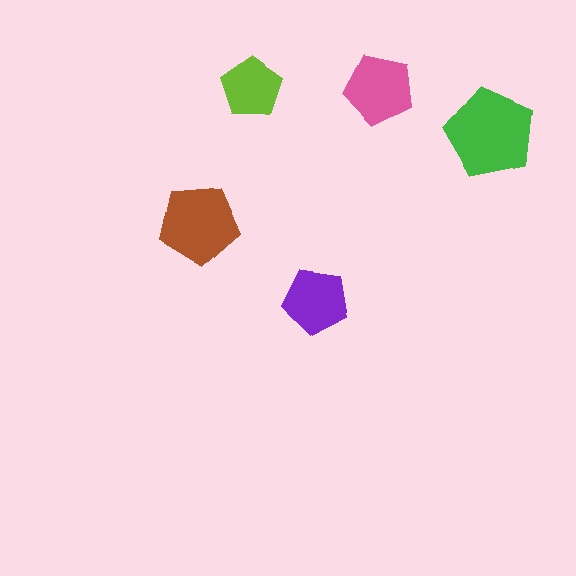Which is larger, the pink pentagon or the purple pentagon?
The pink one.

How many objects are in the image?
There are 5 objects in the image.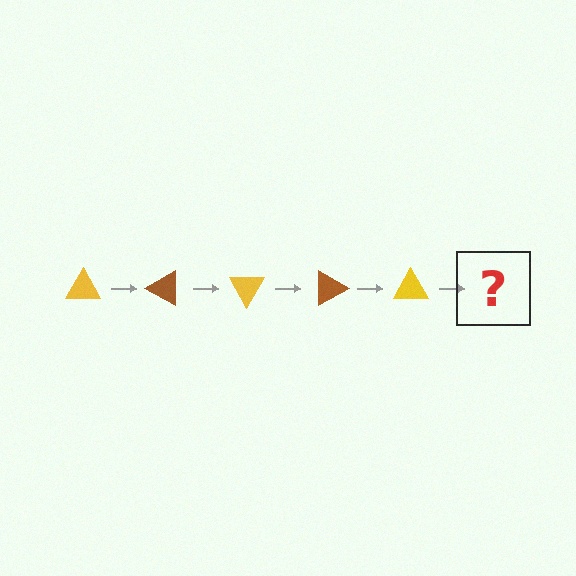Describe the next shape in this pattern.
It should be a brown triangle, rotated 150 degrees from the start.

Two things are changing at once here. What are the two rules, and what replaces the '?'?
The two rules are that it rotates 30 degrees each step and the color cycles through yellow and brown. The '?' should be a brown triangle, rotated 150 degrees from the start.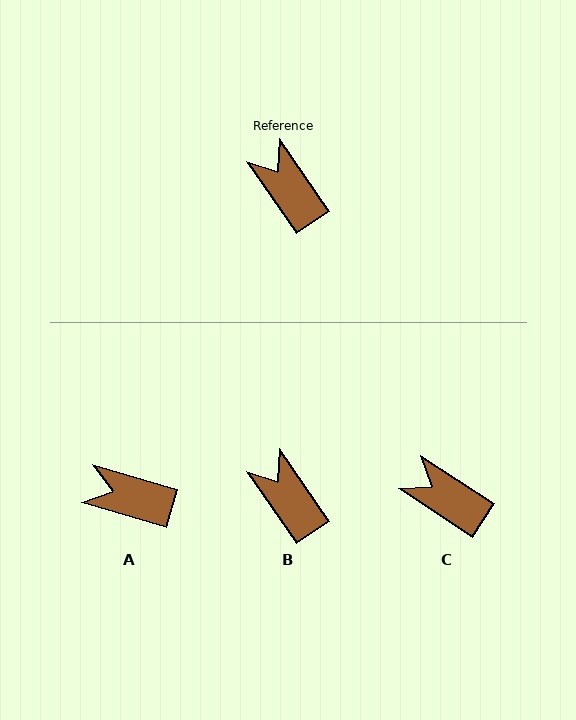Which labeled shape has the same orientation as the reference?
B.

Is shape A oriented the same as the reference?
No, it is off by about 39 degrees.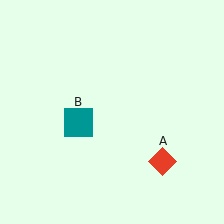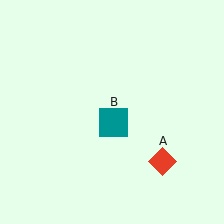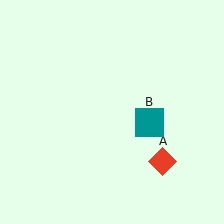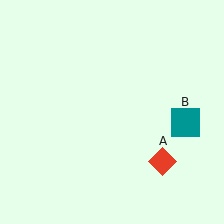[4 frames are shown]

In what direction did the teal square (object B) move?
The teal square (object B) moved right.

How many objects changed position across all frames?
1 object changed position: teal square (object B).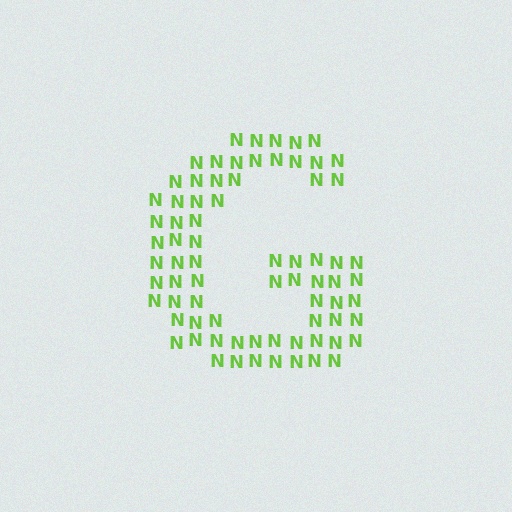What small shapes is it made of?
It is made of small letter N's.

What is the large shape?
The large shape is the letter G.